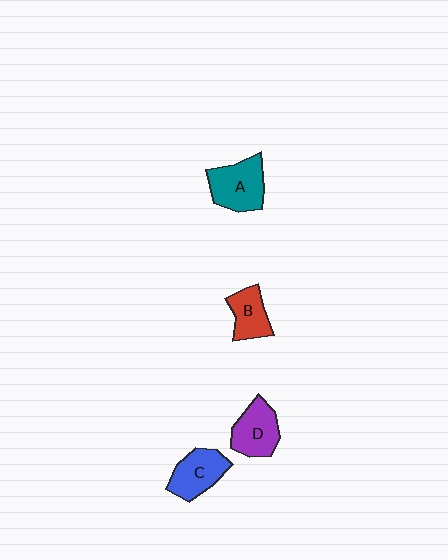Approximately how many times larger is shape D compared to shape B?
Approximately 1.3 times.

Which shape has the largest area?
Shape A (teal).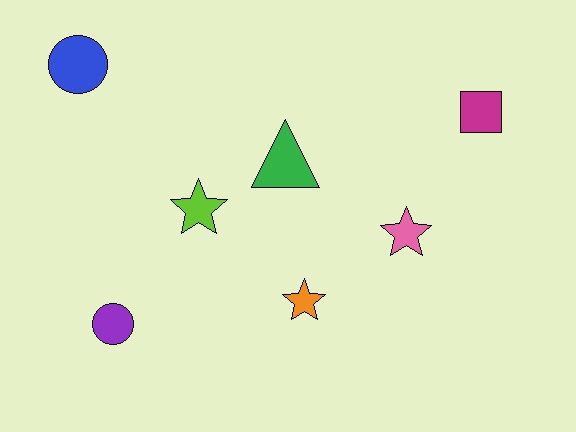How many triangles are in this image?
There is 1 triangle.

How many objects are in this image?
There are 7 objects.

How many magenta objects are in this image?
There is 1 magenta object.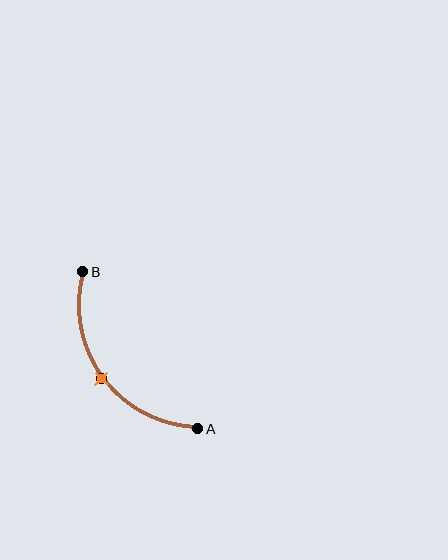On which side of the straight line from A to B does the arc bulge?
The arc bulges below and to the left of the straight line connecting A and B.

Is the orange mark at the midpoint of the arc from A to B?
Yes. The orange mark lies on the arc at equal arc-length from both A and B — it is the arc midpoint.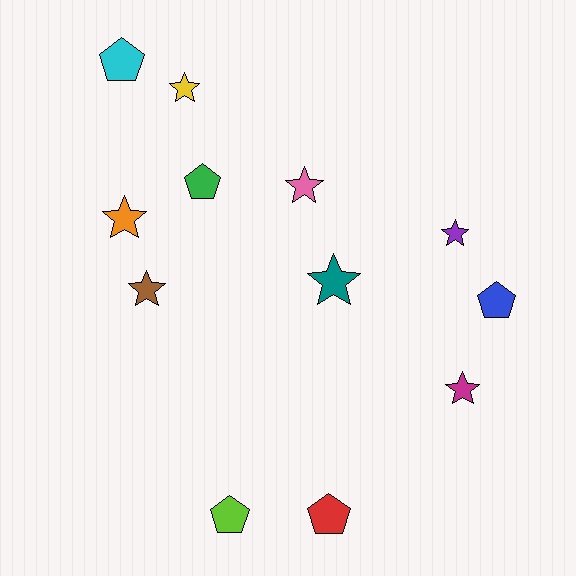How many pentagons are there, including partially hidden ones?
There are 5 pentagons.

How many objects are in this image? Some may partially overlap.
There are 12 objects.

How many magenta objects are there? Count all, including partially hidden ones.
There is 1 magenta object.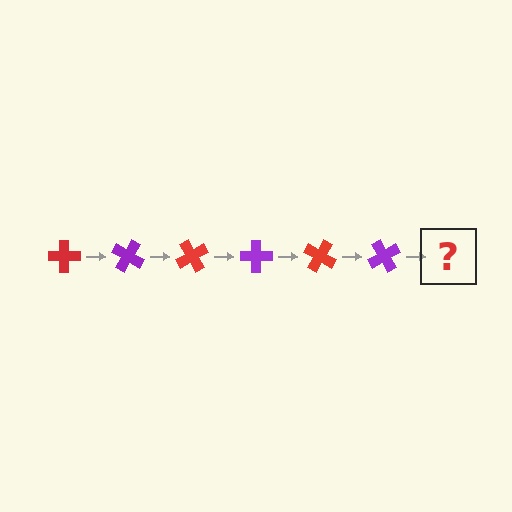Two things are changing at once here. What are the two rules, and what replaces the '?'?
The two rules are that it rotates 30 degrees each step and the color cycles through red and purple. The '?' should be a red cross, rotated 180 degrees from the start.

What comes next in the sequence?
The next element should be a red cross, rotated 180 degrees from the start.